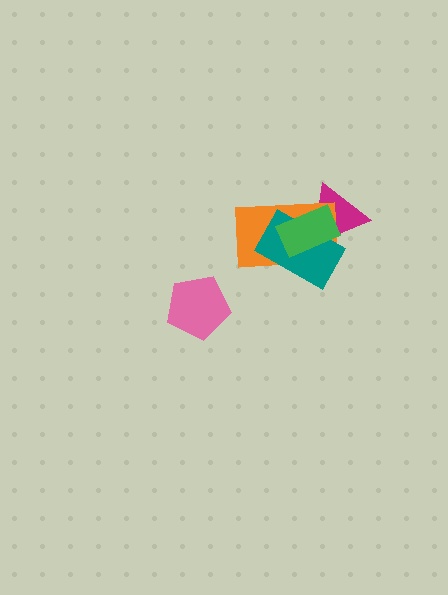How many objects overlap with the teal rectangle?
3 objects overlap with the teal rectangle.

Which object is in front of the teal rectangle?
The green rectangle is in front of the teal rectangle.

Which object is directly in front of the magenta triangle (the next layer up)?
The orange rectangle is directly in front of the magenta triangle.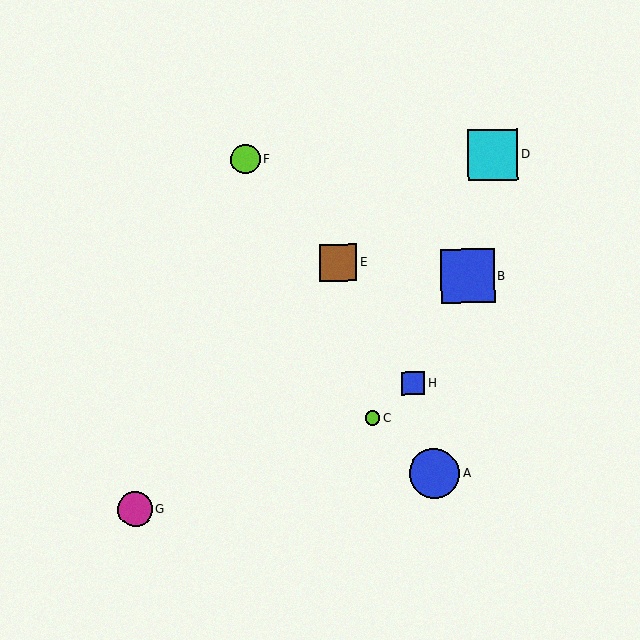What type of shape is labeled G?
Shape G is a magenta circle.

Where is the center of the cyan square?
The center of the cyan square is at (493, 155).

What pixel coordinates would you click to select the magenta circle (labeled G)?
Click at (135, 509) to select the magenta circle G.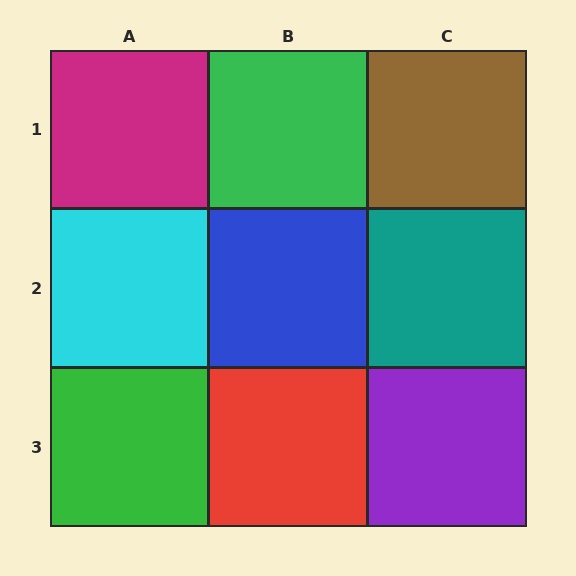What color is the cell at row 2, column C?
Teal.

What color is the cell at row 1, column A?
Magenta.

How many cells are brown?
1 cell is brown.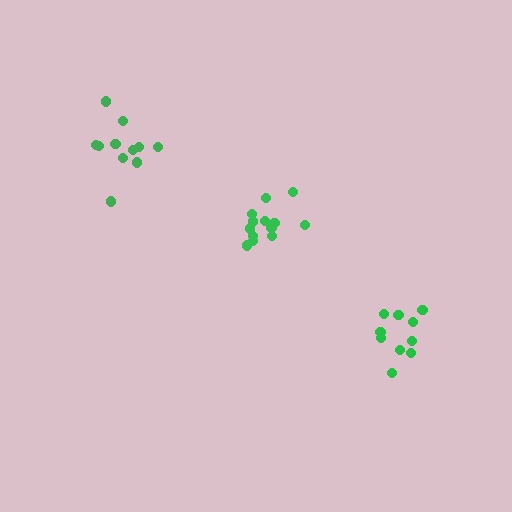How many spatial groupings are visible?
There are 3 spatial groupings.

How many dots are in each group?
Group 1: 10 dots, Group 2: 13 dots, Group 3: 11 dots (34 total).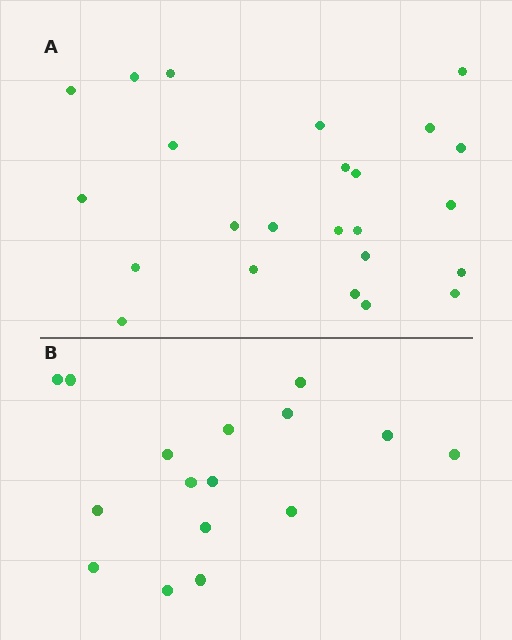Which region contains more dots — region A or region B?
Region A (the top region) has more dots.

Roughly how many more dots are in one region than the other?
Region A has roughly 8 or so more dots than region B.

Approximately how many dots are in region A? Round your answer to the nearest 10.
About 20 dots. (The exact count is 24, which rounds to 20.)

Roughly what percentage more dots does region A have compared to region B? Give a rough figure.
About 50% more.